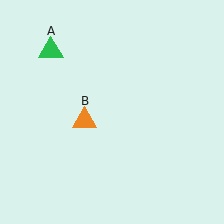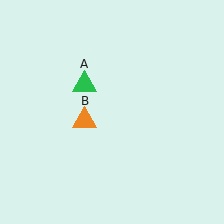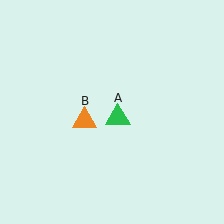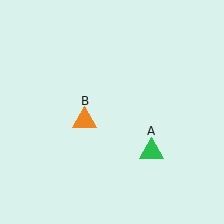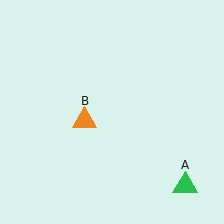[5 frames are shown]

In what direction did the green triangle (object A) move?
The green triangle (object A) moved down and to the right.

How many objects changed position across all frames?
1 object changed position: green triangle (object A).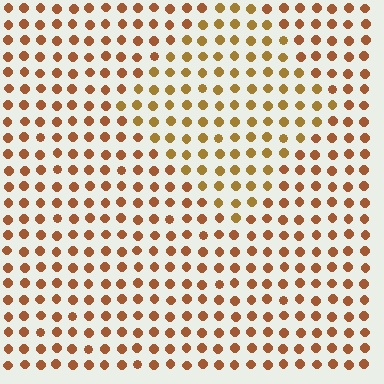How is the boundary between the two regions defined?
The boundary is defined purely by a slight shift in hue (about 21 degrees). Spacing, size, and orientation are identical on both sides.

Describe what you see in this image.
The image is filled with small brown elements in a uniform arrangement. A diamond-shaped region is visible where the elements are tinted to a slightly different hue, forming a subtle color boundary.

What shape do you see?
I see a diamond.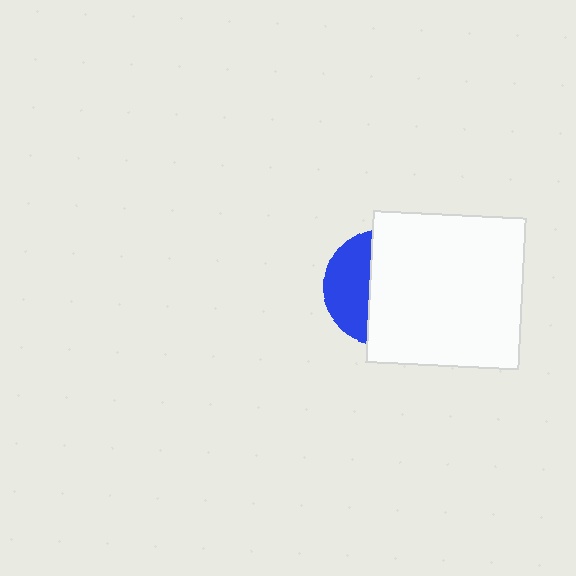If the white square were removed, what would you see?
You would see the complete blue circle.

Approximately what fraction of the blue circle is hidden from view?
Roughly 63% of the blue circle is hidden behind the white square.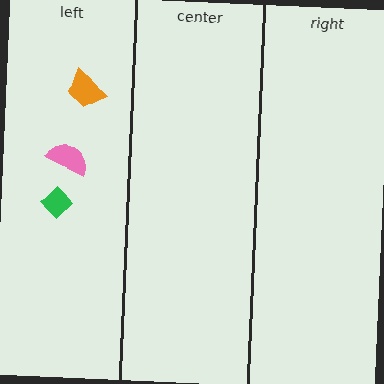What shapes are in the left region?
The orange trapezoid, the green diamond, the pink semicircle.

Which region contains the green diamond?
The left region.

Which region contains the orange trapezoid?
The left region.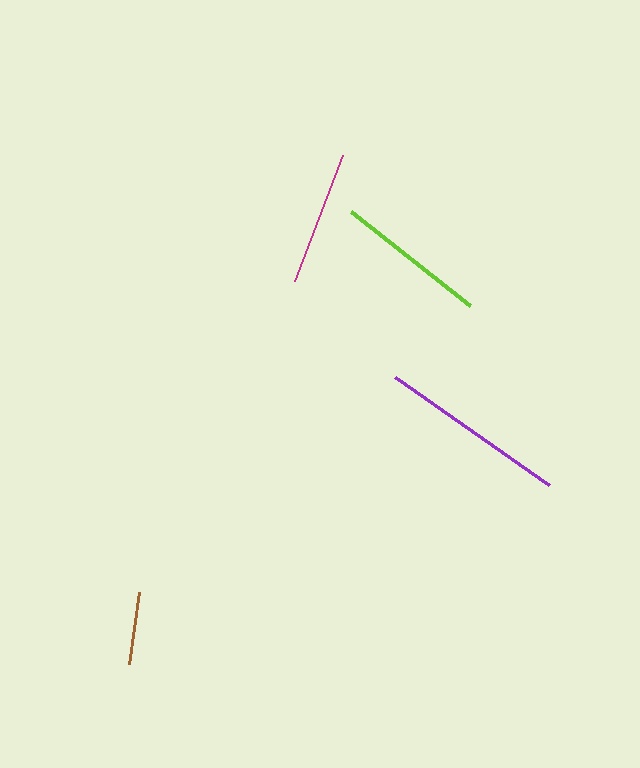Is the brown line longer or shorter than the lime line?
The lime line is longer than the brown line.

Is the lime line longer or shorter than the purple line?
The purple line is longer than the lime line.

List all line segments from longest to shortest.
From longest to shortest: purple, lime, magenta, brown.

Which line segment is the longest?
The purple line is the longest at approximately 189 pixels.